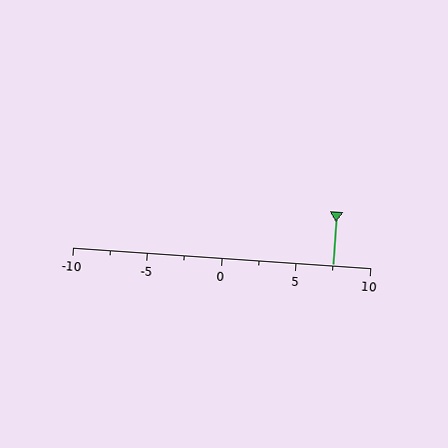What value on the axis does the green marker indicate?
The marker indicates approximately 7.5.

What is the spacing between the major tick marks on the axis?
The major ticks are spaced 5 apart.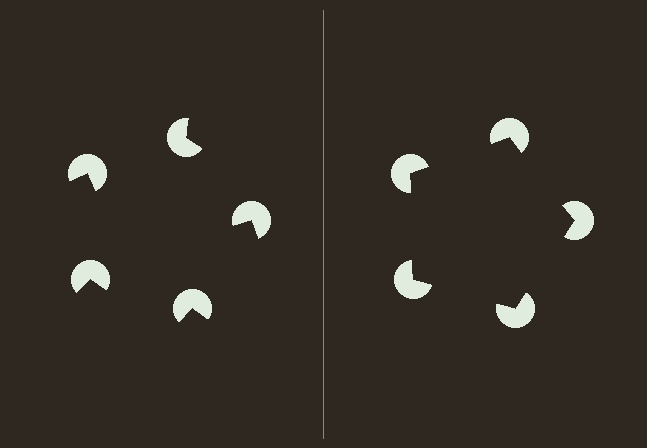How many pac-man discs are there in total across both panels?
10 — 5 on each side.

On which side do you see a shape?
An illusory pentagon appears on the right side. On the left side the wedge cuts are rotated, so no coherent shape forms.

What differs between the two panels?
The pac-man discs are positioned identically on both sides; only the wedge orientations differ. On the right they align to a pentagon; on the left they are misaligned.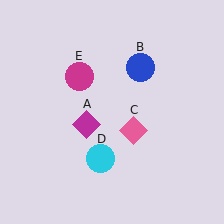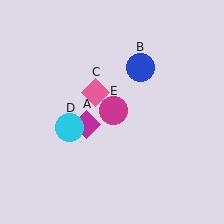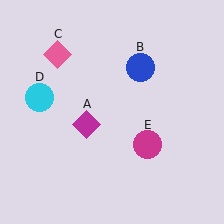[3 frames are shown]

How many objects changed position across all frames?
3 objects changed position: pink diamond (object C), cyan circle (object D), magenta circle (object E).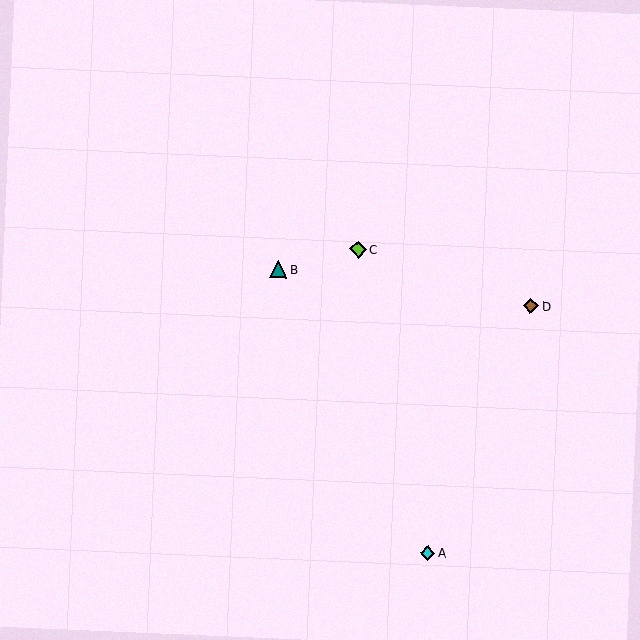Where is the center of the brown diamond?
The center of the brown diamond is at (531, 306).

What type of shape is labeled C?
Shape C is a lime diamond.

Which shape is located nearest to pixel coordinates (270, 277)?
The teal triangle (labeled B) at (278, 269) is nearest to that location.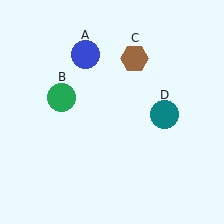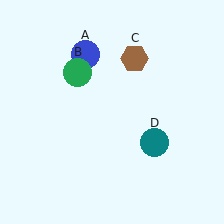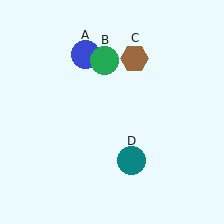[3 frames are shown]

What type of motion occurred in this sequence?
The green circle (object B), teal circle (object D) rotated clockwise around the center of the scene.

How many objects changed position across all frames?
2 objects changed position: green circle (object B), teal circle (object D).